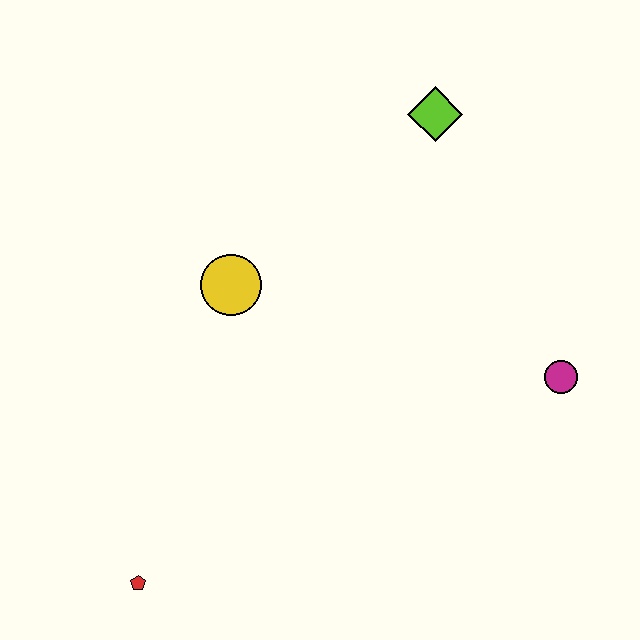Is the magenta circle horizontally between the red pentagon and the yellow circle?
No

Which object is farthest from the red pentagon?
The lime diamond is farthest from the red pentagon.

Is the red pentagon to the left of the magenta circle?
Yes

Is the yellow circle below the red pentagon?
No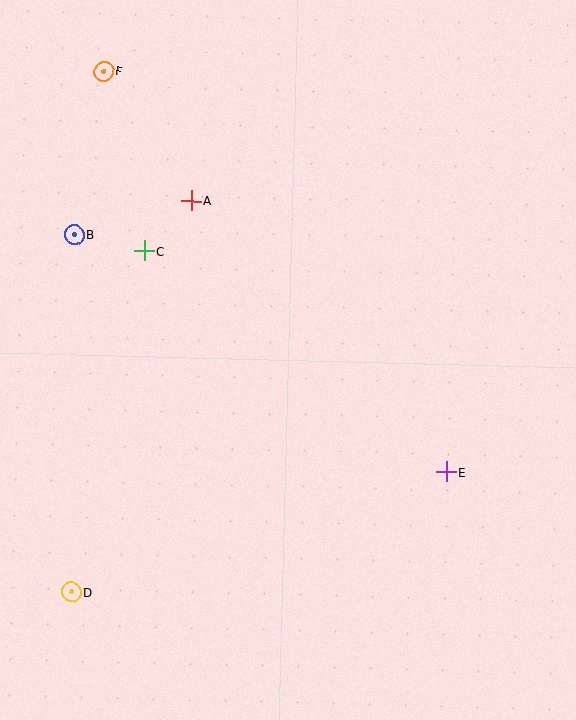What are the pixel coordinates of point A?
Point A is at (191, 201).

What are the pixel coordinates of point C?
Point C is at (144, 251).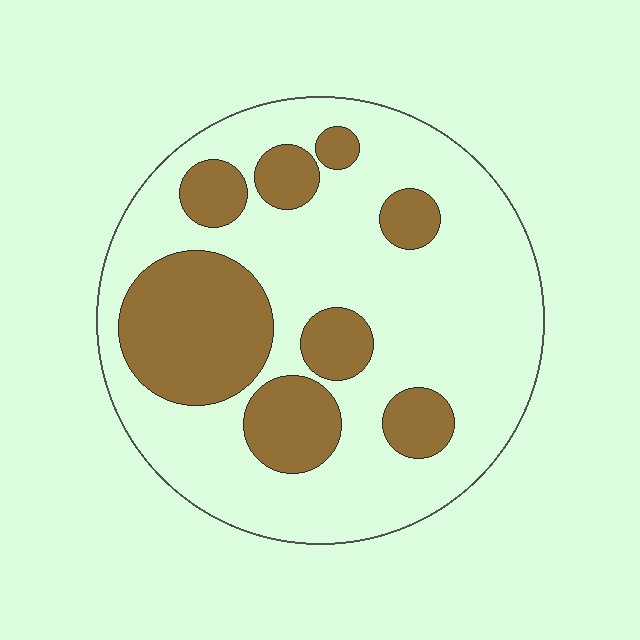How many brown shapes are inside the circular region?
8.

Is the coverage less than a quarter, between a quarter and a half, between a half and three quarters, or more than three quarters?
Between a quarter and a half.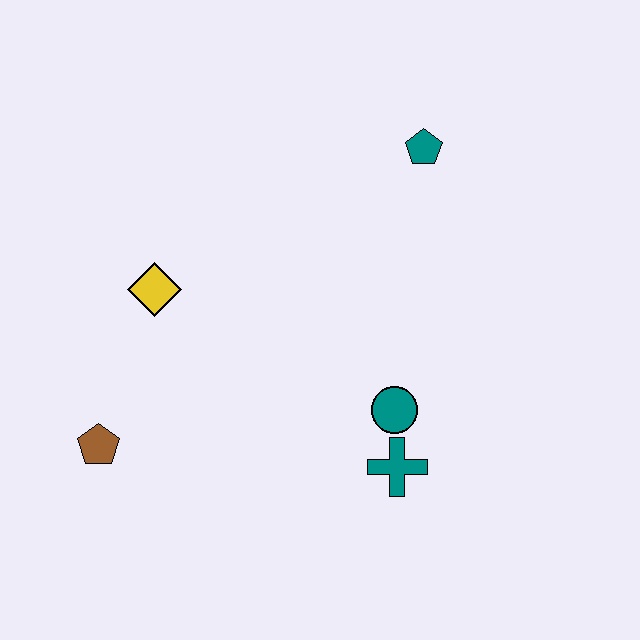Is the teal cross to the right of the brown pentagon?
Yes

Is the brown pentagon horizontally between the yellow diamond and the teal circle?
No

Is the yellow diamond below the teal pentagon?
Yes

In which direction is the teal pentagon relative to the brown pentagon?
The teal pentagon is to the right of the brown pentagon.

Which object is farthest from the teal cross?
The teal pentagon is farthest from the teal cross.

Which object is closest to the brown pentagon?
The yellow diamond is closest to the brown pentagon.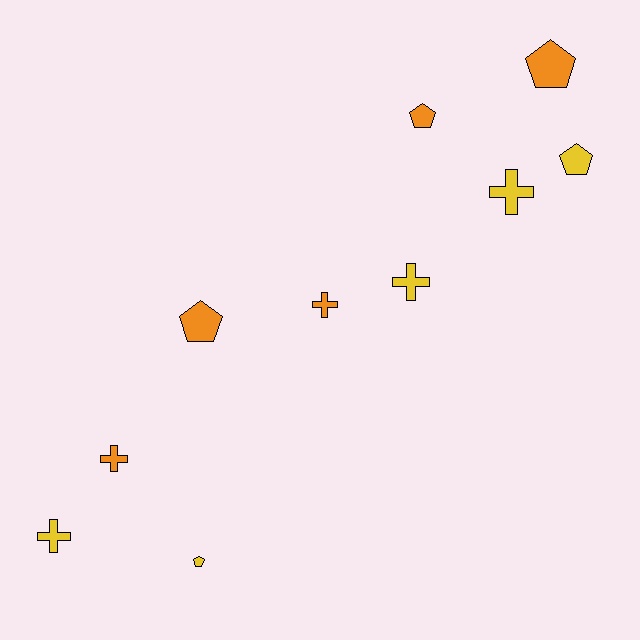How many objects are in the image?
There are 10 objects.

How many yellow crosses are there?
There are 3 yellow crosses.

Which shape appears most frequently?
Cross, with 5 objects.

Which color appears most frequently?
Yellow, with 5 objects.